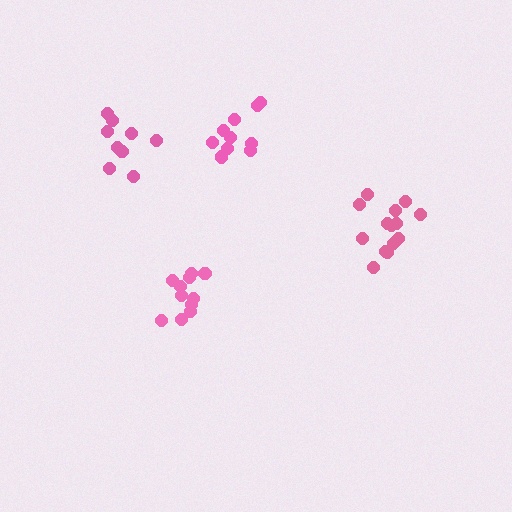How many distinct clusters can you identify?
There are 4 distinct clusters.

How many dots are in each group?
Group 1: 9 dots, Group 2: 14 dots, Group 3: 10 dots, Group 4: 11 dots (44 total).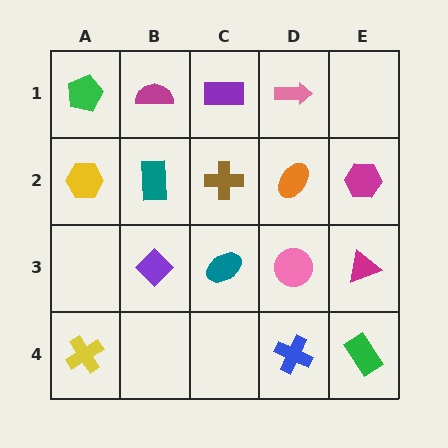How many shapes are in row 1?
4 shapes.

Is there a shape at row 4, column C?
No, that cell is empty.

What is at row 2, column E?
A magenta hexagon.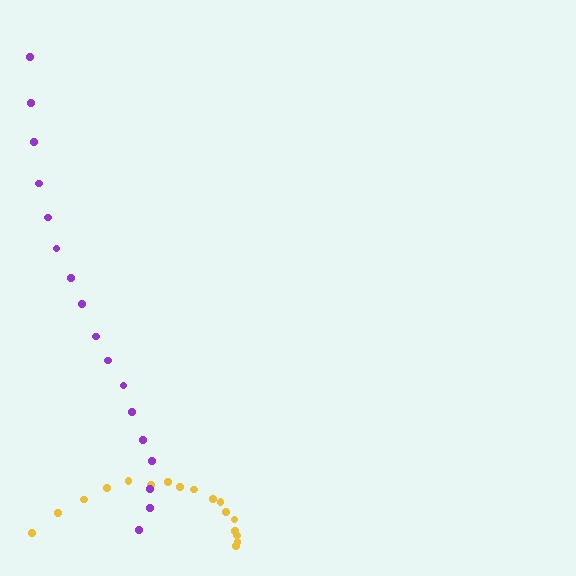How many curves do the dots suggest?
There are 2 distinct paths.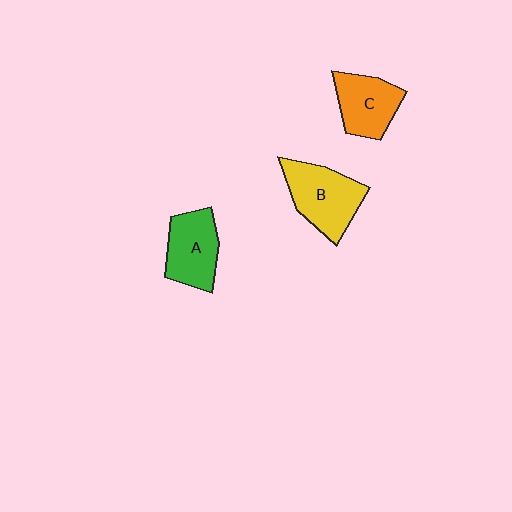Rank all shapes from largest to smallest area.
From largest to smallest: B (yellow), A (green), C (orange).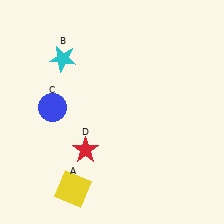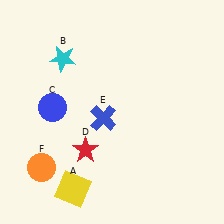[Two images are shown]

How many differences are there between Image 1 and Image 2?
There are 2 differences between the two images.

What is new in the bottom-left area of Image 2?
A blue cross (E) was added in the bottom-left area of Image 2.